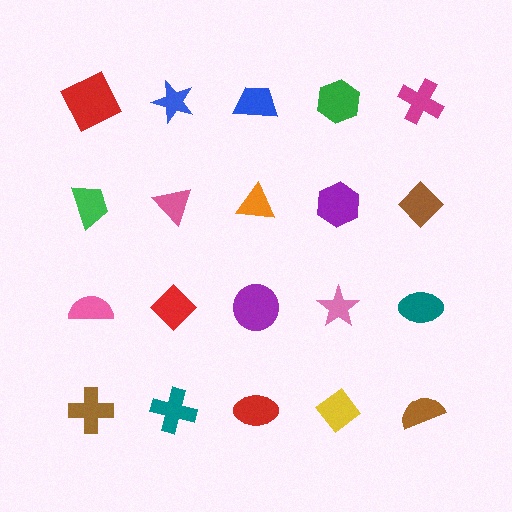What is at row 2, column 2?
A pink triangle.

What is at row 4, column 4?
A yellow diamond.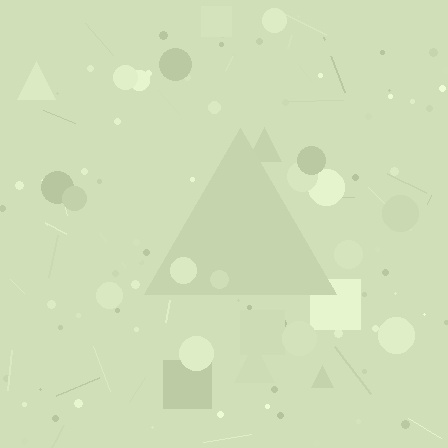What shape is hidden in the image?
A triangle is hidden in the image.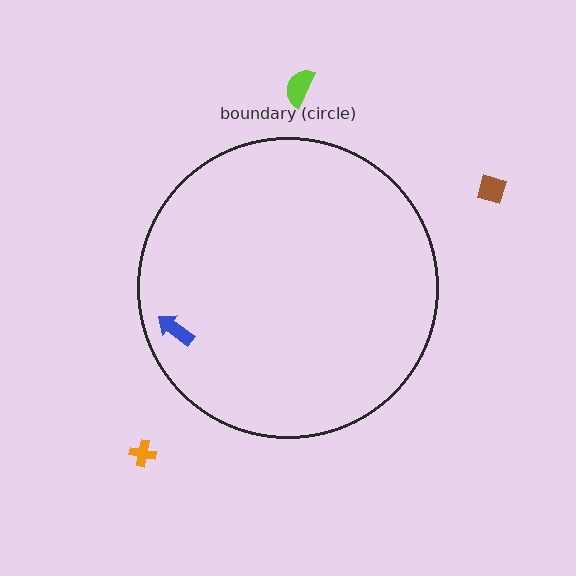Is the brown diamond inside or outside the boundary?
Outside.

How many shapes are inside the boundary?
1 inside, 3 outside.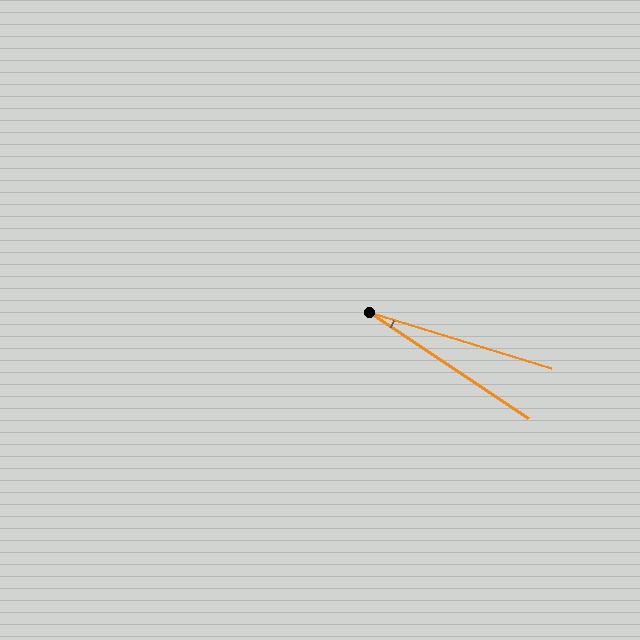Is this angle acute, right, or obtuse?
It is acute.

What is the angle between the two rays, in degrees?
Approximately 17 degrees.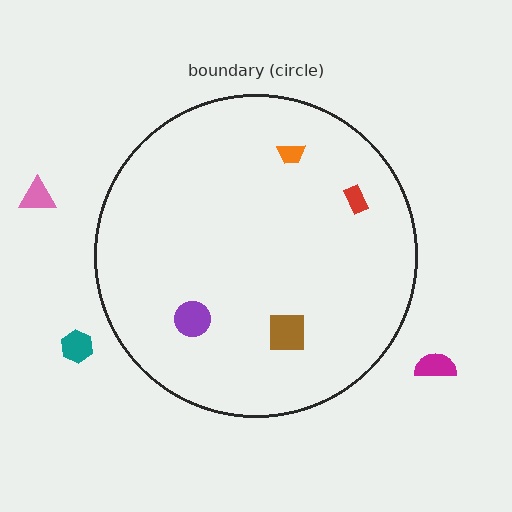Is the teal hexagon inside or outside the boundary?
Outside.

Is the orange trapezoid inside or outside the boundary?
Inside.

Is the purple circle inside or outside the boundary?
Inside.